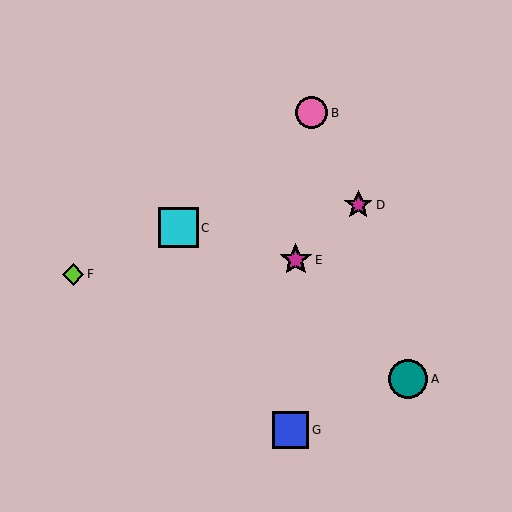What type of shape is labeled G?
Shape G is a blue square.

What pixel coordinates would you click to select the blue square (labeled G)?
Click at (291, 430) to select the blue square G.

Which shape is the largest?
The cyan square (labeled C) is the largest.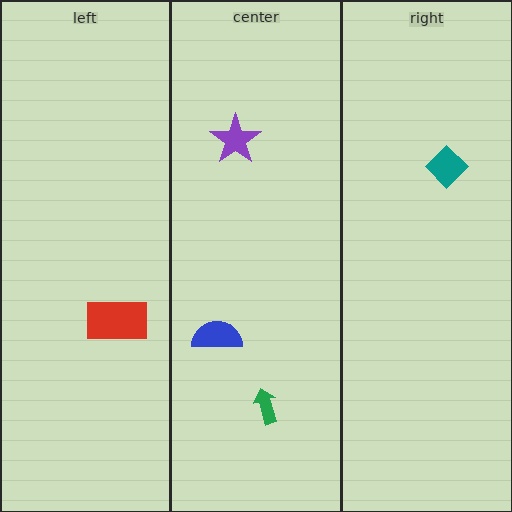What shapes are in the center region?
The blue semicircle, the green arrow, the purple star.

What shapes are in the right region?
The teal diamond.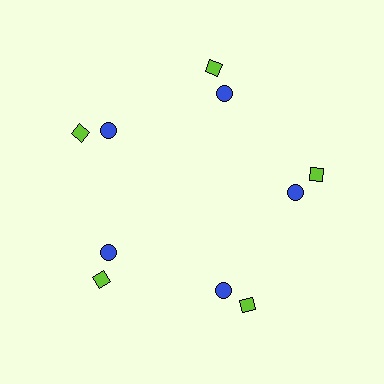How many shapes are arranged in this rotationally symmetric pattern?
There are 10 shapes, arranged in 5 groups of 2.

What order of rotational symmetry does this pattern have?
This pattern has 5-fold rotational symmetry.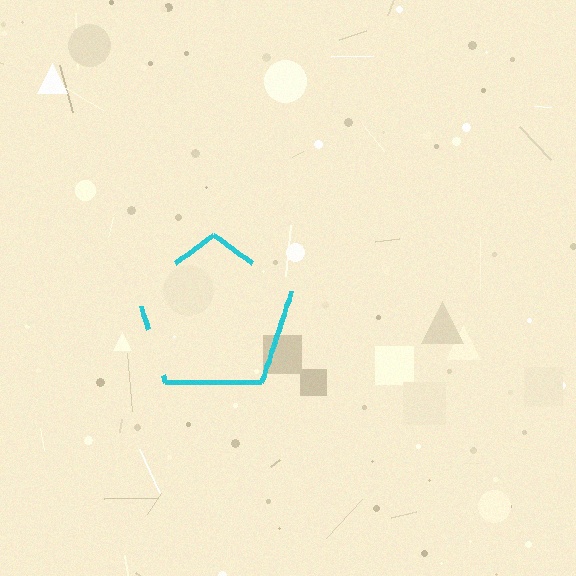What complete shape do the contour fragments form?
The contour fragments form a pentagon.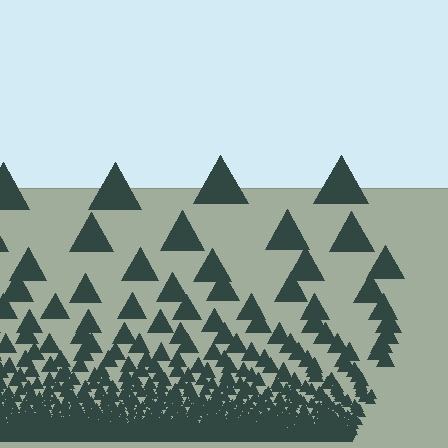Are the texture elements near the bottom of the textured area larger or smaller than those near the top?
Smaller. The gradient is inverted — elements near the bottom are smaller and denser.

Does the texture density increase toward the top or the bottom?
Density increases toward the bottom.